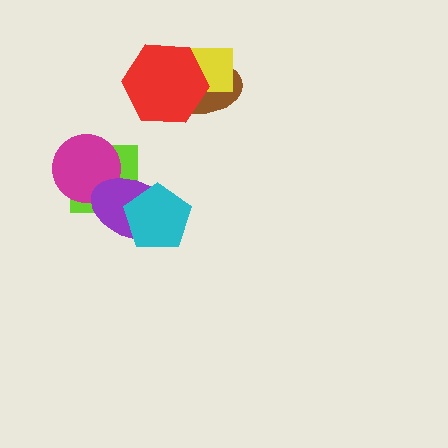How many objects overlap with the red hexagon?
2 objects overlap with the red hexagon.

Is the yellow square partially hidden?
Yes, it is partially covered by another shape.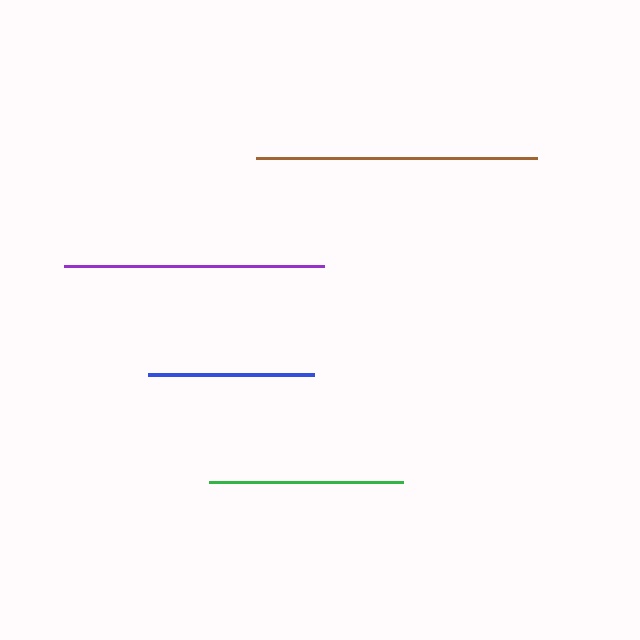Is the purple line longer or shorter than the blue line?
The purple line is longer than the blue line.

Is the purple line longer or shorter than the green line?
The purple line is longer than the green line.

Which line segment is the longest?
The brown line is the longest at approximately 281 pixels.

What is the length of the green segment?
The green segment is approximately 193 pixels long.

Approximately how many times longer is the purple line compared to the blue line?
The purple line is approximately 1.6 times the length of the blue line.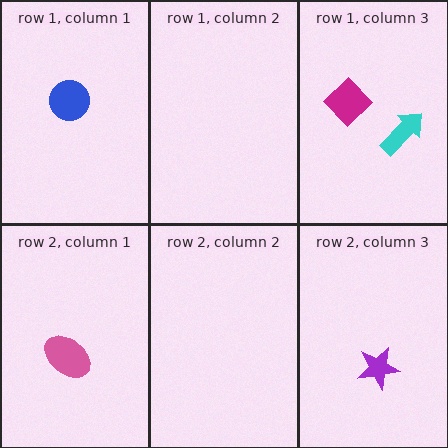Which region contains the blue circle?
The row 1, column 1 region.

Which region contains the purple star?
The row 2, column 3 region.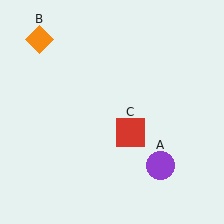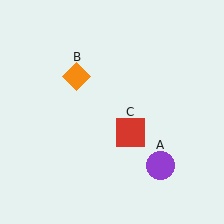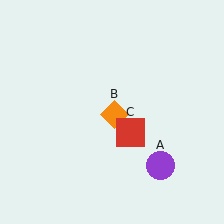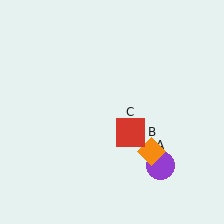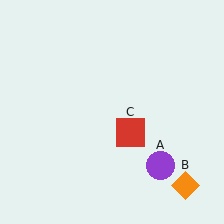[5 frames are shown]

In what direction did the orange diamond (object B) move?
The orange diamond (object B) moved down and to the right.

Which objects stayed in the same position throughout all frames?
Purple circle (object A) and red square (object C) remained stationary.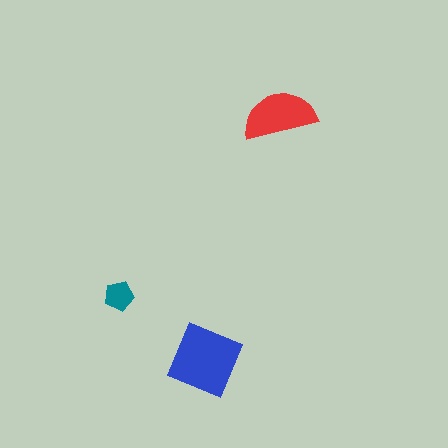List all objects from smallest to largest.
The teal pentagon, the red semicircle, the blue diamond.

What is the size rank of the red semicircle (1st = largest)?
2nd.